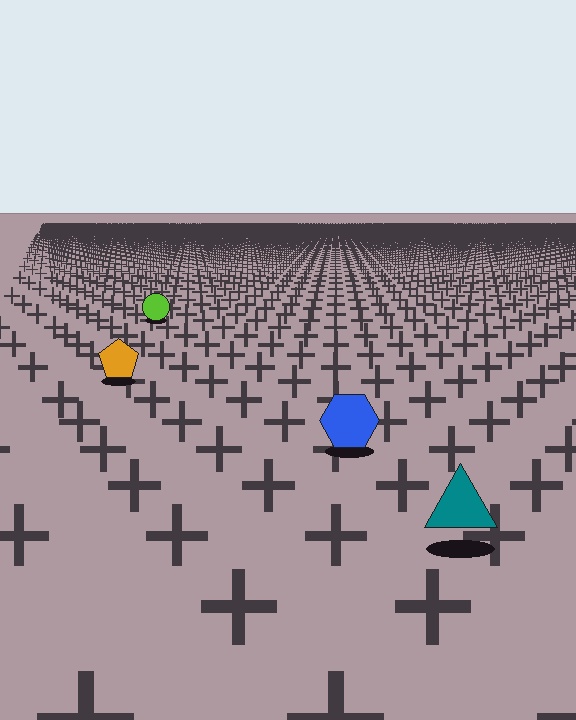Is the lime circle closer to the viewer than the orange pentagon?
No. The orange pentagon is closer — you can tell from the texture gradient: the ground texture is coarser near it.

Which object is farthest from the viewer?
The lime circle is farthest from the viewer. It appears smaller and the ground texture around it is denser.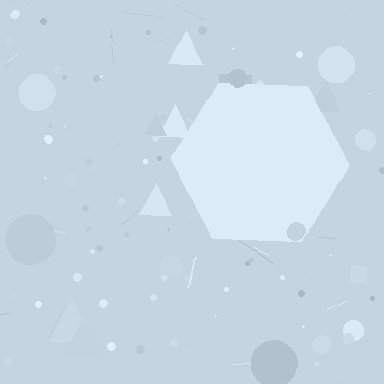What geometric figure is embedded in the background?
A hexagon is embedded in the background.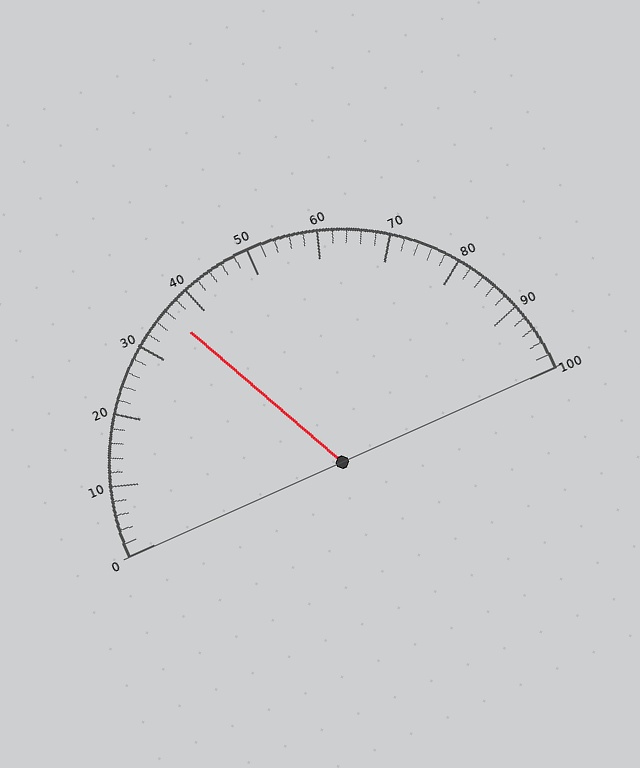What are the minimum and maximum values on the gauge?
The gauge ranges from 0 to 100.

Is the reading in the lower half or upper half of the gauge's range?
The reading is in the lower half of the range (0 to 100).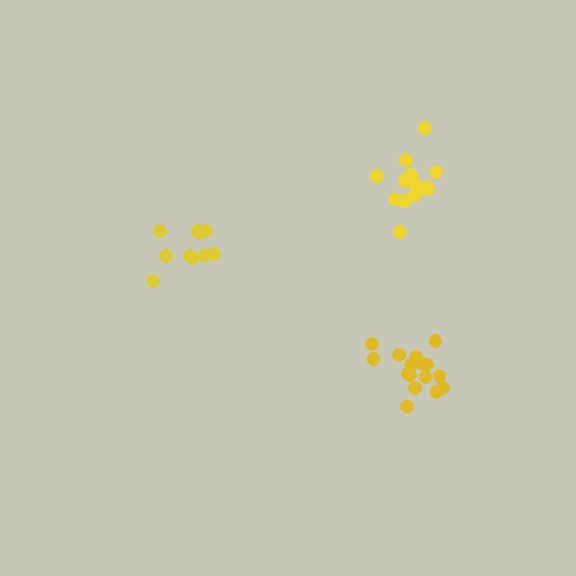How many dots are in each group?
Group 1: 16 dots, Group 2: 16 dots, Group 3: 10 dots (42 total).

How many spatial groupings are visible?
There are 3 spatial groupings.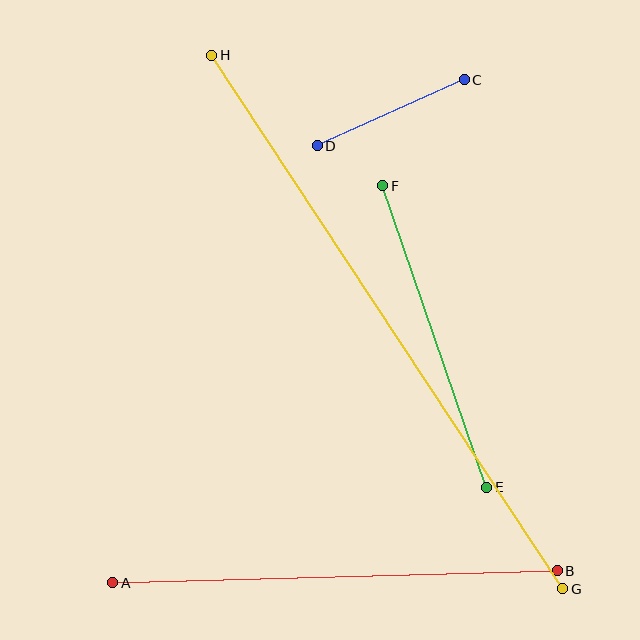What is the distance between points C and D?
The distance is approximately 161 pixels.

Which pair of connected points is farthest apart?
Points G and H are farthest apart.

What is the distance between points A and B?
The distance is approximately 444 pixels.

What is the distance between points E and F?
The distance is approximately 319 pixels.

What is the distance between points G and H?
The distance is approximately 639 pixels.